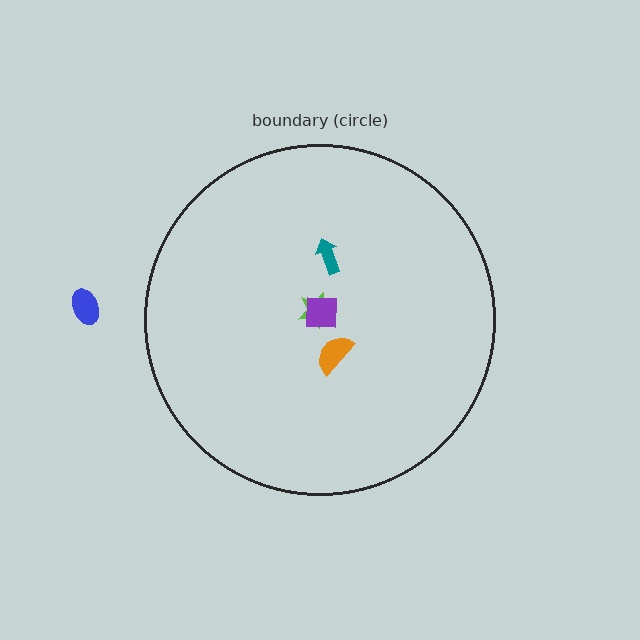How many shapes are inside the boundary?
4 inside, 1 outside.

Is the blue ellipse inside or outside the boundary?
Outside.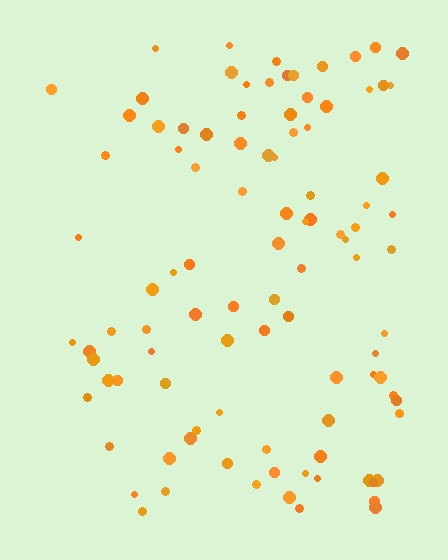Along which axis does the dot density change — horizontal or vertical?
Horizontal.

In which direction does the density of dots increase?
From left to right, with the right side densest.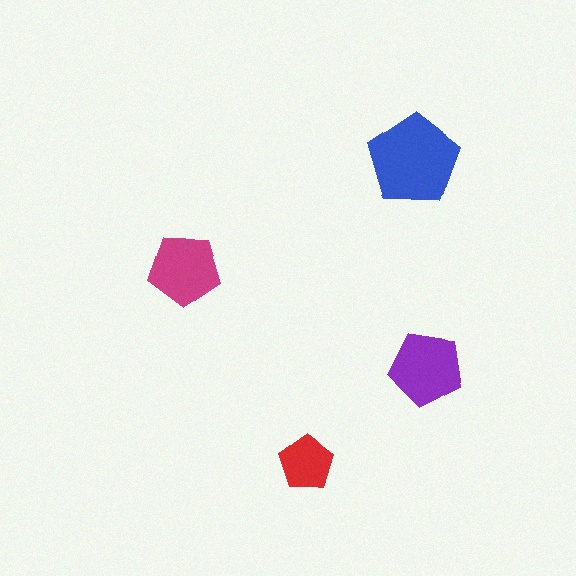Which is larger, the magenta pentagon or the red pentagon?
The magenta one.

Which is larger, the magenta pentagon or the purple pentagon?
The purple one.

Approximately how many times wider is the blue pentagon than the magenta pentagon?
About 1.5 times wider.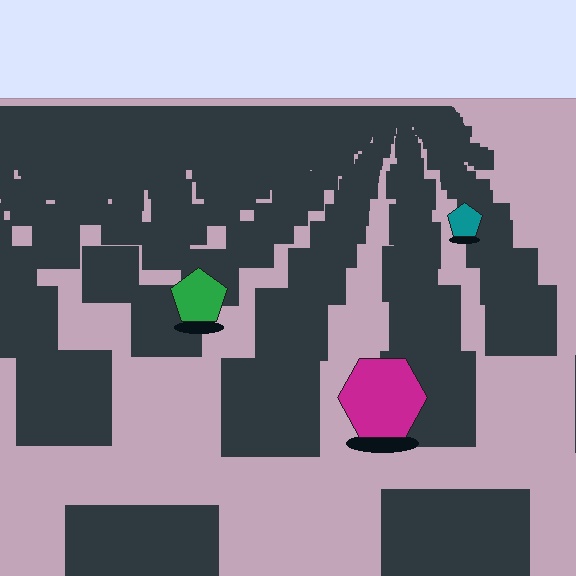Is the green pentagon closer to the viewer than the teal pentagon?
Yes. The green pentagon is closer — you can tell from the texture gradient: the ground texture is coarser near it.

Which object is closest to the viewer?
The magenta hexagon is closest. The texture marks near it are larger and more spread out.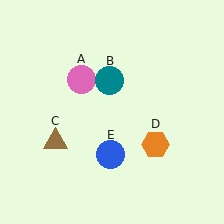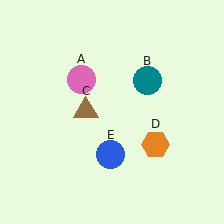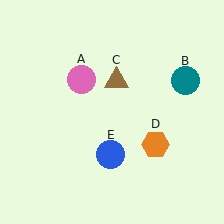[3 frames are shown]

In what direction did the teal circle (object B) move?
The teal circle (object B) moved right.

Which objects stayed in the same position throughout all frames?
Pink circle (object A) and orange hexagon (object D) and blue circle (object E) remained stationary.